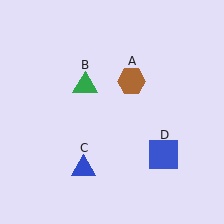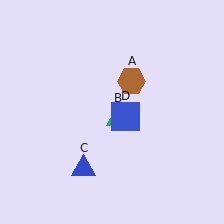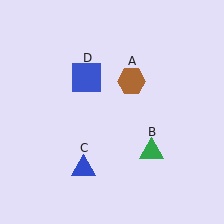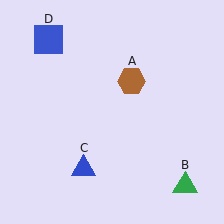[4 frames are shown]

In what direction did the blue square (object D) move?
The blue square (object D) moved up and to the left.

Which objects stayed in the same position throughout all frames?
Brown hexagon (object A) and blue triangle (object C) remained stationary.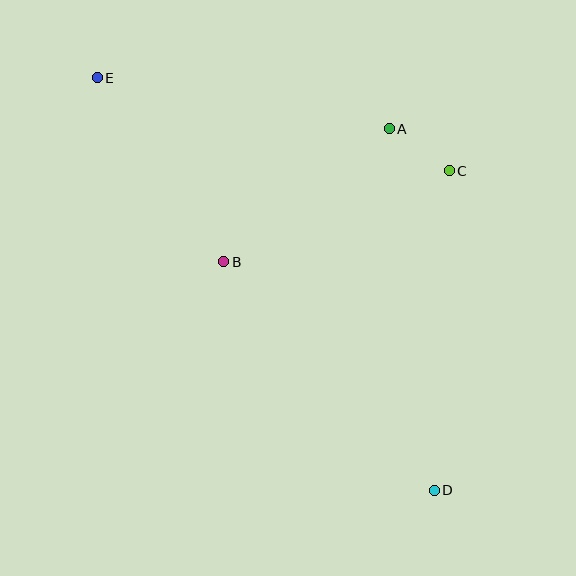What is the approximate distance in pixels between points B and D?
The distance between B and D is approximately 311 pixels.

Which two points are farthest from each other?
Points D and E are farthest from each other.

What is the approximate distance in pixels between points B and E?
The distance between B and E is approximately 223 pixels.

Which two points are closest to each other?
Points A and C are closest to each other.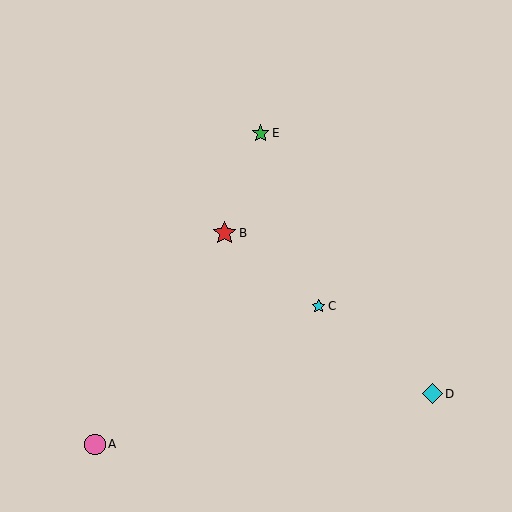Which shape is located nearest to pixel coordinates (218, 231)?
The red star (labeled B) at (224, 233) is nearest to that location.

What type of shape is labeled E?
Shape E is a green star.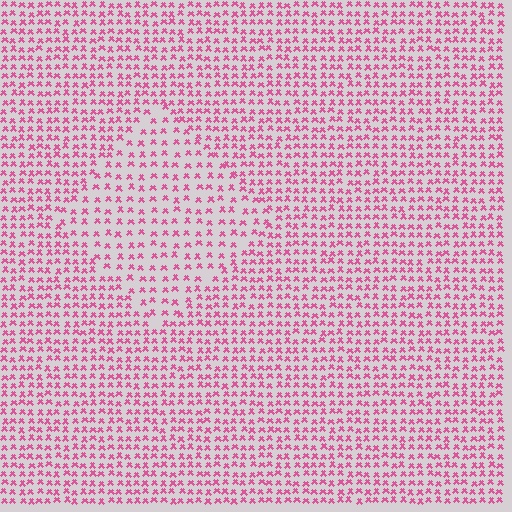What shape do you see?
I see a diamond.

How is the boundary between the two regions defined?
The boundary is defined by a change in element density (approximately 1.6x ratio). All elements are the same color, size, and shape.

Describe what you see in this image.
The image contains small pink elements arranged at two different densities. A diamond-shaped region is visible where the elements are less densely packed than the surrounding area.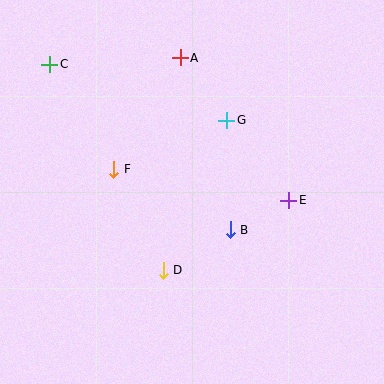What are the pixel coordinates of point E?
Point E is at (289, 200).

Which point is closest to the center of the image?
Point B at (230, 230) is closest to the center.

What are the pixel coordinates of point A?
Point A is at (180, 58).